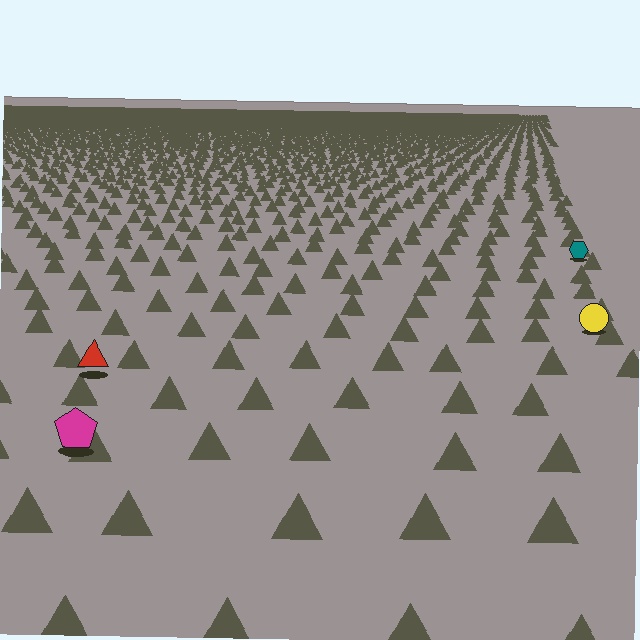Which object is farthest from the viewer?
The teal hexagon is farthest from the viewer. It appears smaller and the ground texture around it is denser.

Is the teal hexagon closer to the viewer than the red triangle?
No. The red triangle is closer — you can tell from the texture gradient: the ground texture is coarser near it.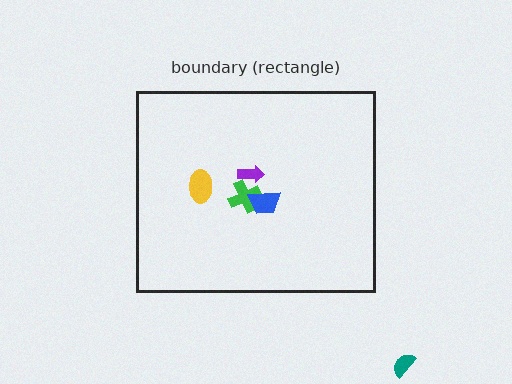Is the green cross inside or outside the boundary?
Inside.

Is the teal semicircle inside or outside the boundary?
Outside.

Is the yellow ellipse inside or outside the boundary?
Inside.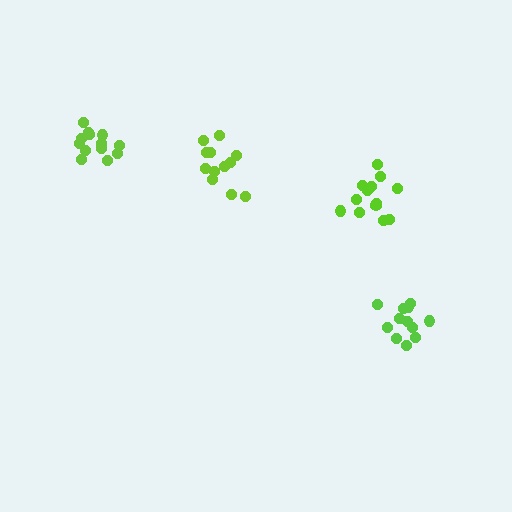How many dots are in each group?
Group 1: 13 dots, Group 2: 12 dots, Group 3: 12 dots, Group 4: 13 dots (50 total).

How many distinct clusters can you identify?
There are 4 distinct clusters.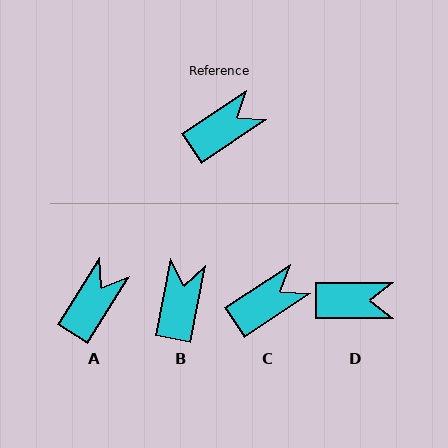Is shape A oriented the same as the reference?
No, it is off by about 24 degrees.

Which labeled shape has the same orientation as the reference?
C.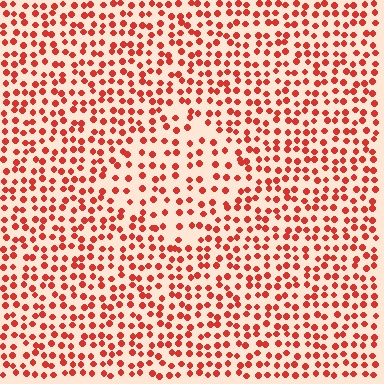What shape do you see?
I see a diamond.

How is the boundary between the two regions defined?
The boundary is defined by a change in element density (approximately 1.6x ratio). All elements are the same color, size, and shape.